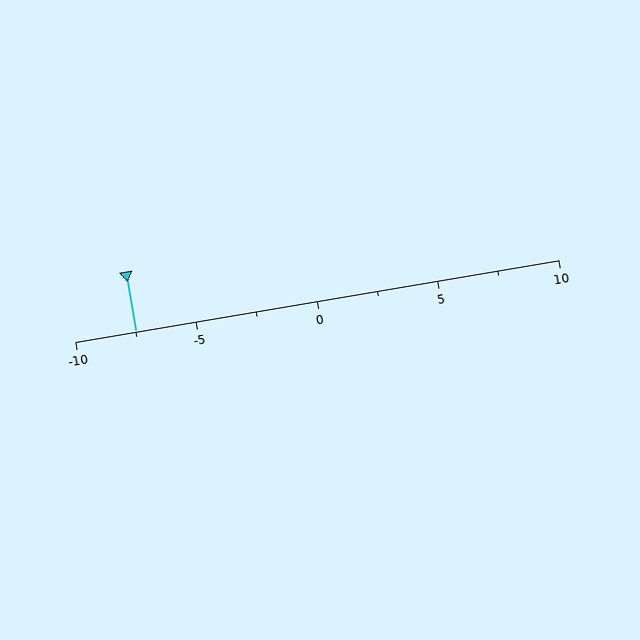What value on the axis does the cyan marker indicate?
The marker indicates approximately -7.5.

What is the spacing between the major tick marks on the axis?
The major ticks are spaced 5 apart.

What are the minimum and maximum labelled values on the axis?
The axis runs from -10 to 10.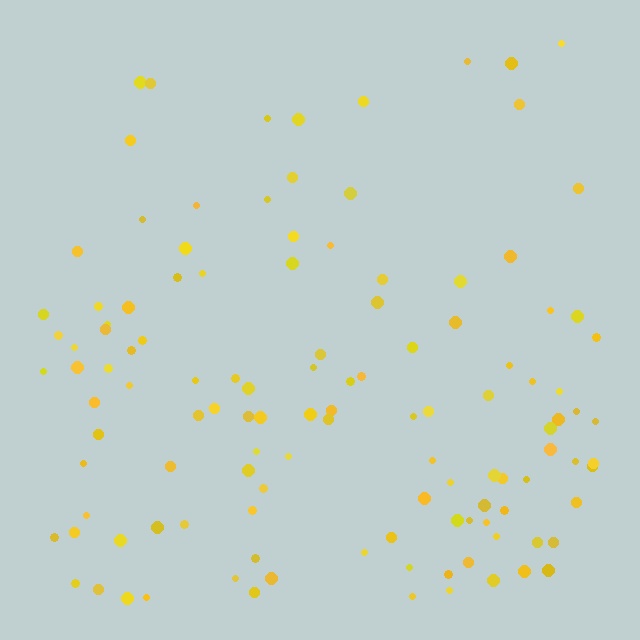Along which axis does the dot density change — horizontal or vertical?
Vertical.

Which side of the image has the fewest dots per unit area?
The top.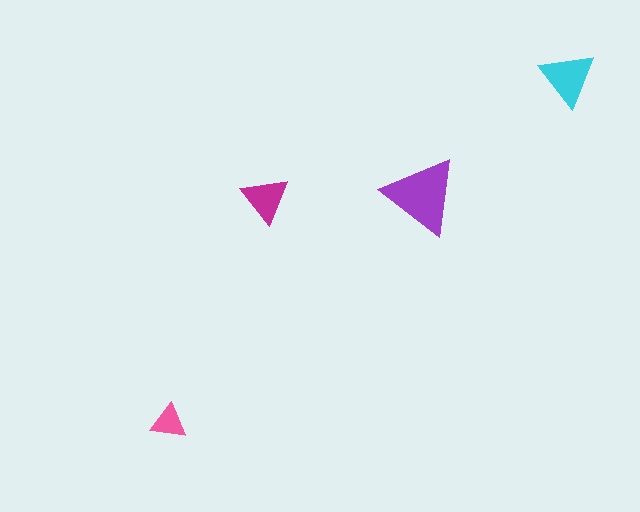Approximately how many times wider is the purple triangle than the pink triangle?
About 2 times wider.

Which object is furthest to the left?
The pink triangle is leftmost.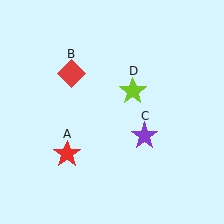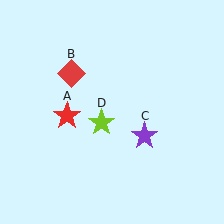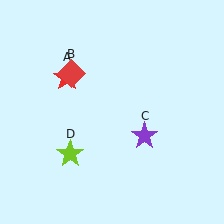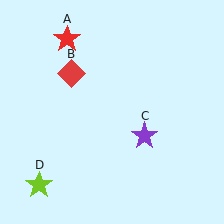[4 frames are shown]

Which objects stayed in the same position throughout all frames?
Red diamond (object B) and purple star (object C) remained stationary.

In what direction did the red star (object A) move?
The red star (object A) moved up.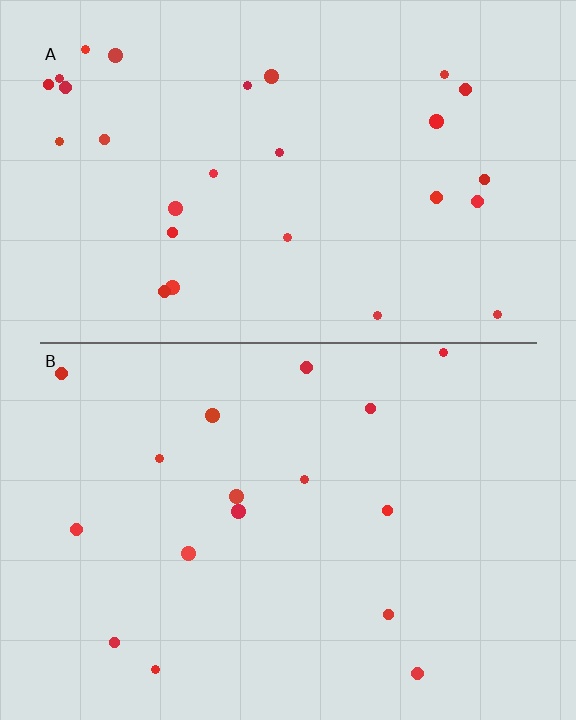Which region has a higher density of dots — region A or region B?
A (the top).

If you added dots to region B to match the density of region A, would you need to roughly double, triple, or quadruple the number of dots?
Approximately double.